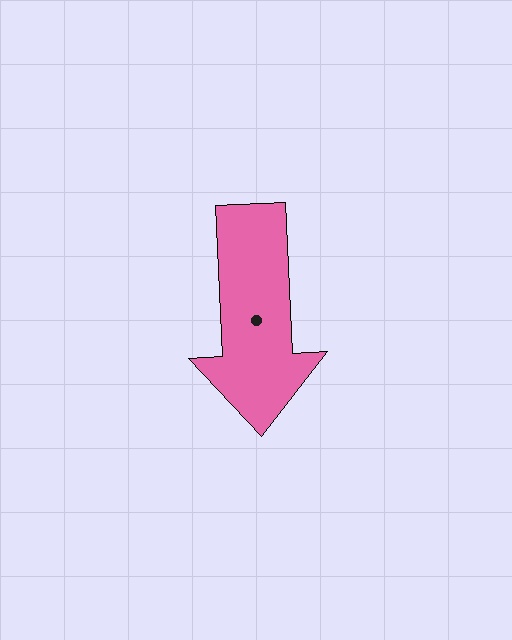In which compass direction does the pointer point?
South.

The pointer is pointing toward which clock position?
Roughly 6 o'clock.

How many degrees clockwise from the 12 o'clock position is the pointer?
Approximately 177 degrees.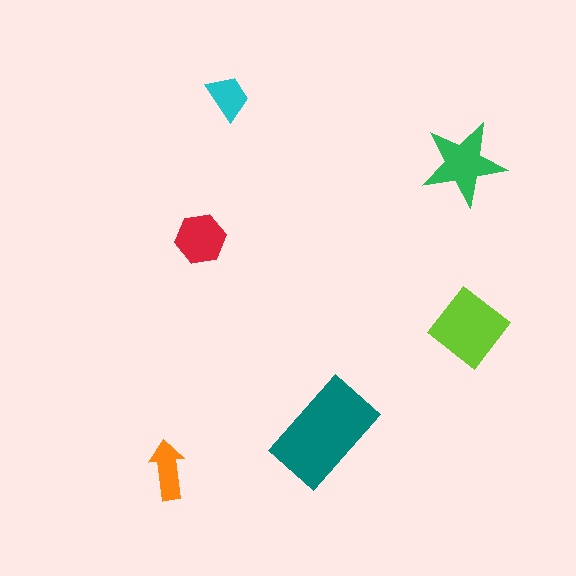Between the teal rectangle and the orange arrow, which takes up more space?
The teal rectangle.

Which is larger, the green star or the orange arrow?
The green star.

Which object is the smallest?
The cyan trapezoid.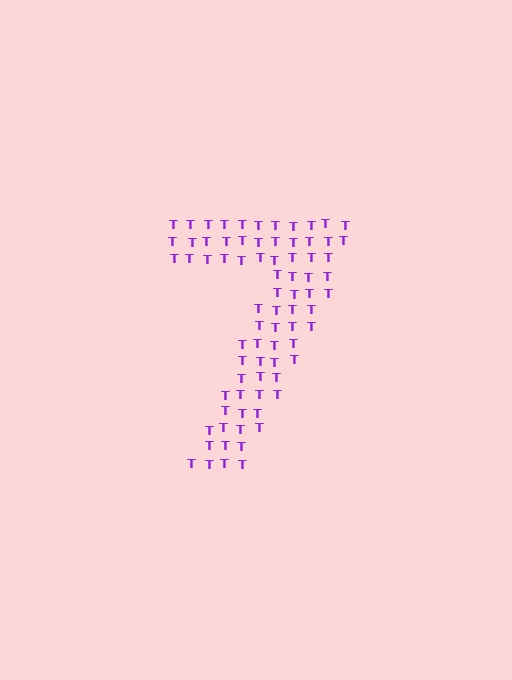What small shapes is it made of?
It is made of small letter T's.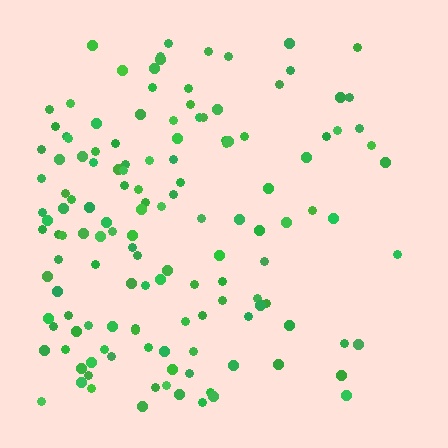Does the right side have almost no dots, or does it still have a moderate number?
Still a moderate number, just noticeably fewer than the left.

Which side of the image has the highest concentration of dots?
The left.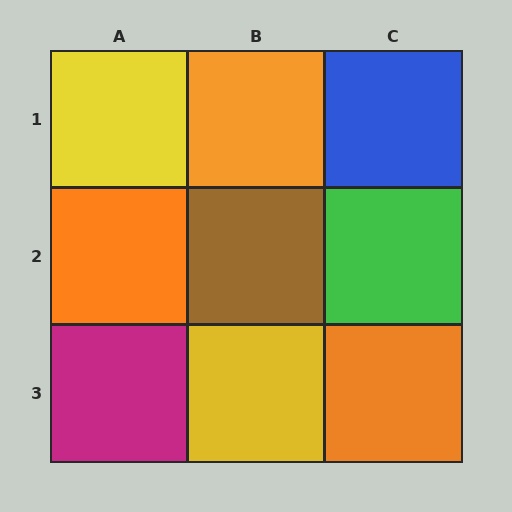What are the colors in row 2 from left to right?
Orange, brown, green.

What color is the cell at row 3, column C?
Orange.